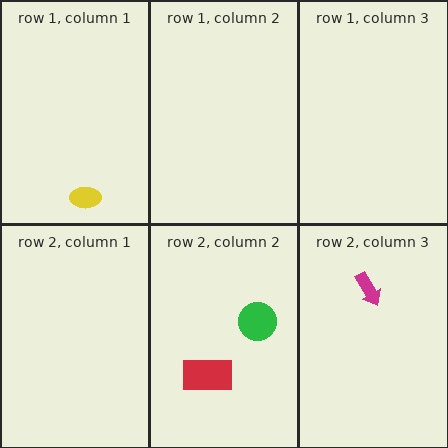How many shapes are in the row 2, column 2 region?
2.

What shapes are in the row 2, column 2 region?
The green circle, the red rectangle.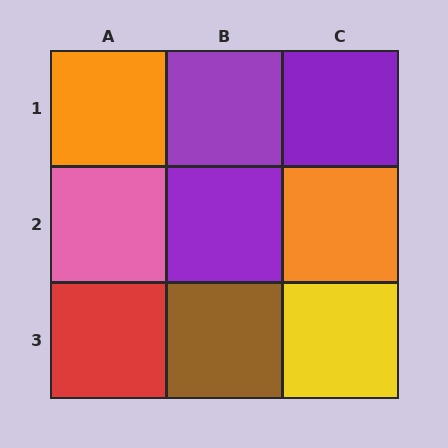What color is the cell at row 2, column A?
Pink.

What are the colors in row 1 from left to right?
Orange, purple, purple.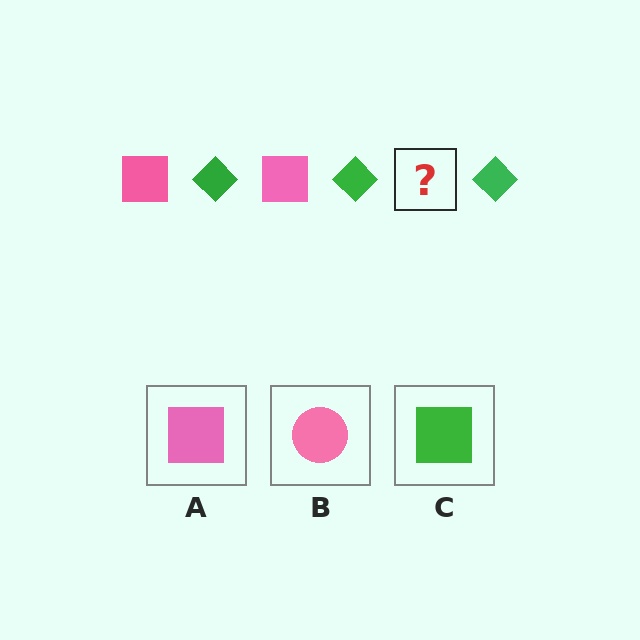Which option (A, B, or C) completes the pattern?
A.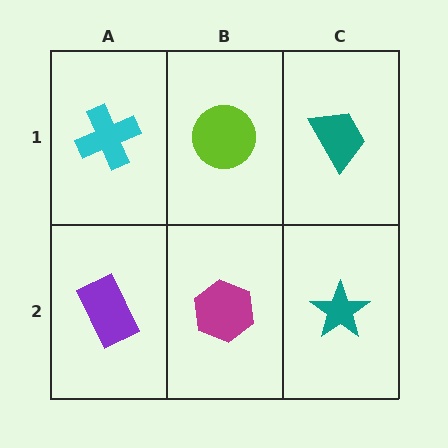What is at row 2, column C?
A teal star.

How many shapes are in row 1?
3 shapes.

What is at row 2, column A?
A purple rectangle.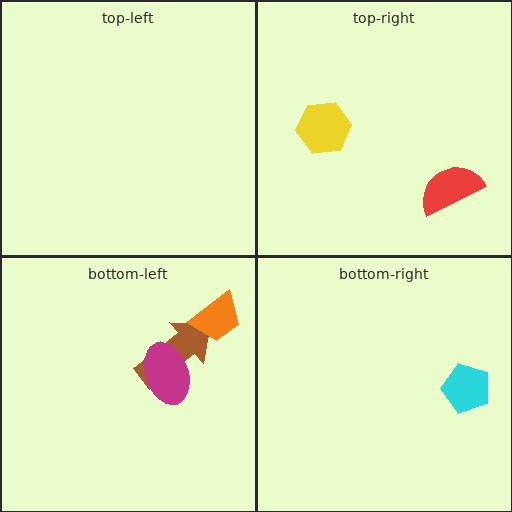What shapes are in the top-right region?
The red semicircle, the yellow hexagon.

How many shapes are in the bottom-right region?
1.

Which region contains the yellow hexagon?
The top-right region.